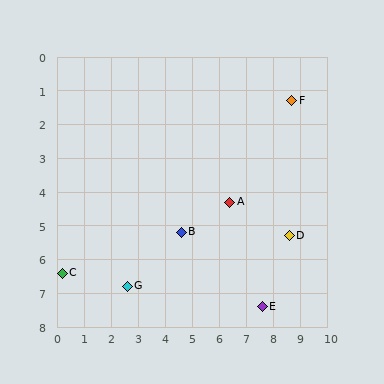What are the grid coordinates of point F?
Point F is at approximately (8.7, 1.3).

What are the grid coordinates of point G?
Point G is at approximately (2.6, 6.8).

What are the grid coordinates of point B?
Point B is at approximately (4.6, 5.2).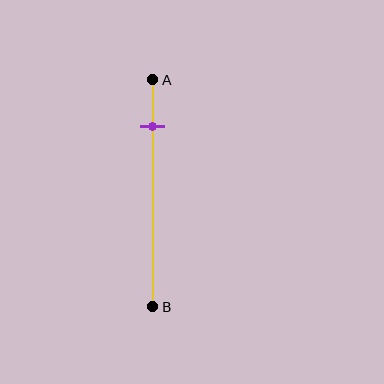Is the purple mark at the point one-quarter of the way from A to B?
No, the mark is at about 20% from A, not at the 25% one-quarter point.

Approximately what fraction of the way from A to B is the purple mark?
The purple mark is approximately 20% of the way from A to B.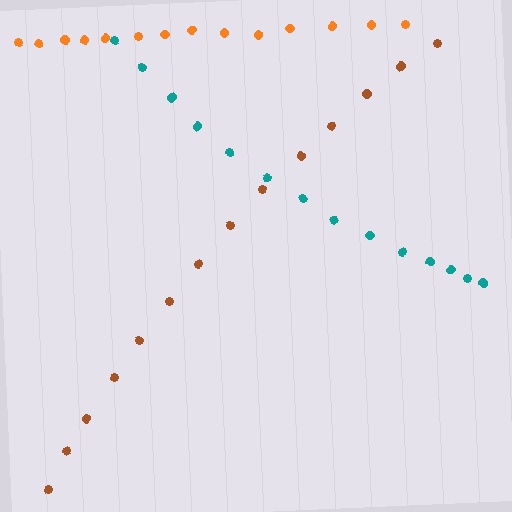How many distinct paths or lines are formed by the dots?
There are 3 distinct paths.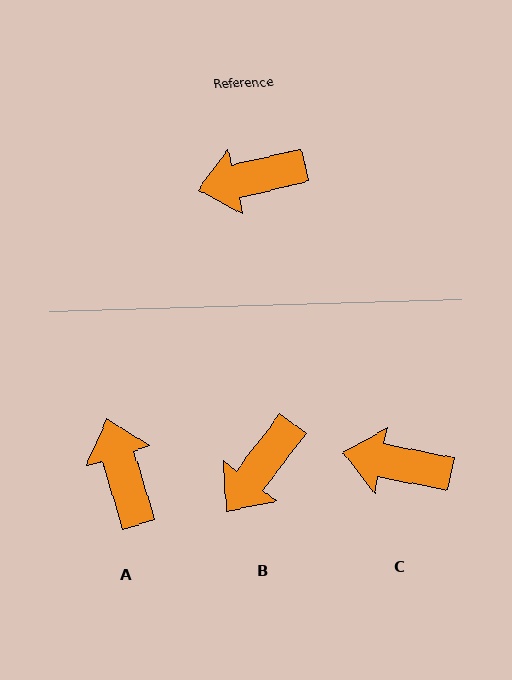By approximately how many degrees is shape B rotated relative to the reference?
Approximately 40 degrees counter-clockwise.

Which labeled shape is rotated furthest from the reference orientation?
A, about 86 degrees away.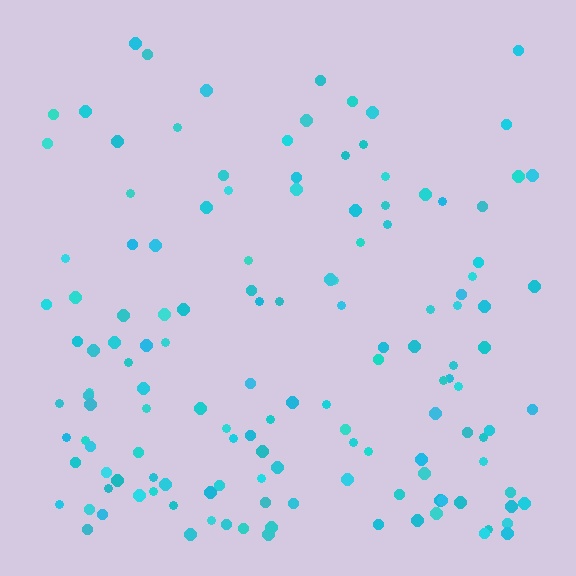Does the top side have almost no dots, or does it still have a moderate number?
Still a moderate number, just noticeably fewer than the bottom.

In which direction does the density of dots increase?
From top to bottom, with the bottom side densest.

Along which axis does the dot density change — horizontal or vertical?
Vertical.